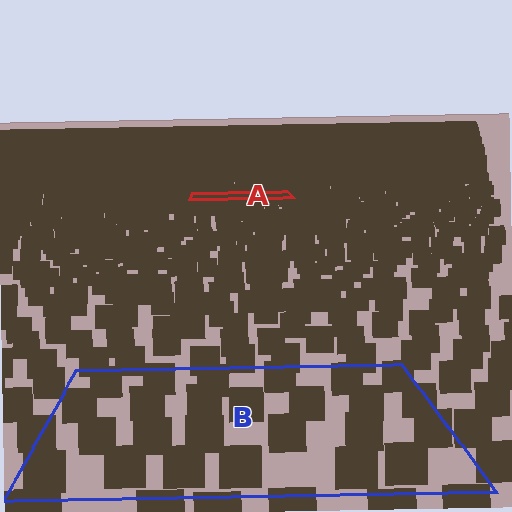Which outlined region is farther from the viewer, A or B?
Region A is farther from the viewer — the texture elements inside it appear smaller and more densely packed.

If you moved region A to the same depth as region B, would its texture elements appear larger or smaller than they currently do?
They would appear larger. At a closer depth, the same texture elements are projected at a bigger on-screen size.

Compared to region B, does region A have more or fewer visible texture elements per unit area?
Region A has more texture elements per unit area — they are packed more densely because it is farther away.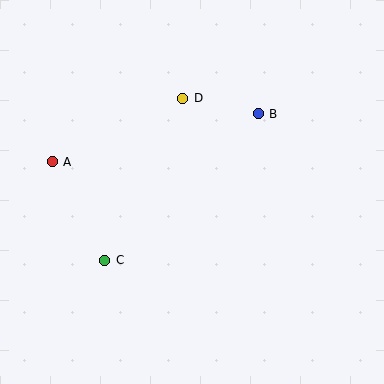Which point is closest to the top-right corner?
Point B is closest to the top-right corner.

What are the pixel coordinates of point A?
Point A is at (52, 162).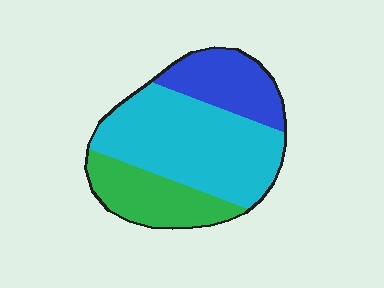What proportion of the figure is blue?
Blue takes up about one quarter (1/4) of the figure.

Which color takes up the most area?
Cyan, at roughly 55%.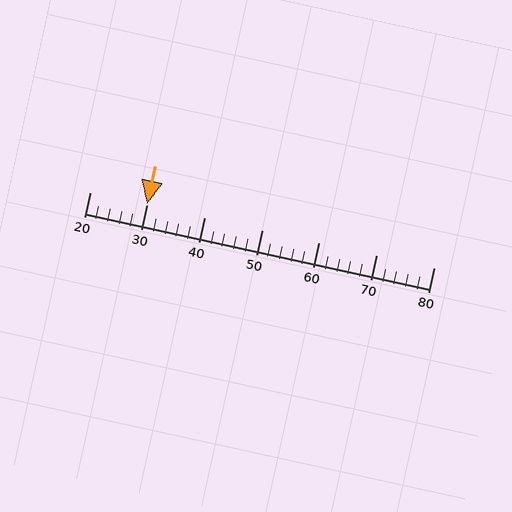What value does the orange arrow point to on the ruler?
The orange arrow points to approximately 30.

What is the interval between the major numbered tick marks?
The major tick marks are spaced 10 units apart.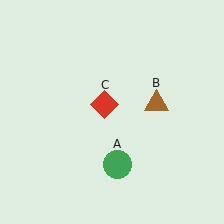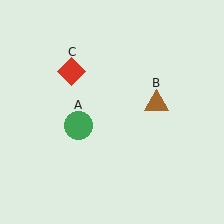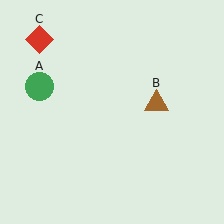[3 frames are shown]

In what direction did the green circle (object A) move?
The green circle (object A) moved up and to the left.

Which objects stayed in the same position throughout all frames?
Brown triangle (object B) remained stationary.